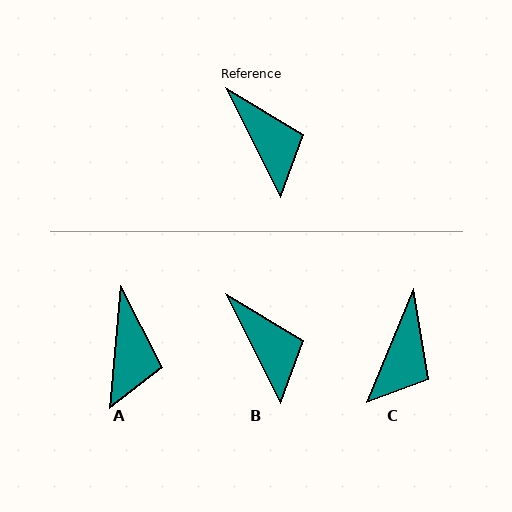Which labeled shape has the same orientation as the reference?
B.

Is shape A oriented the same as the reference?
No, it is off by about 32 degrees.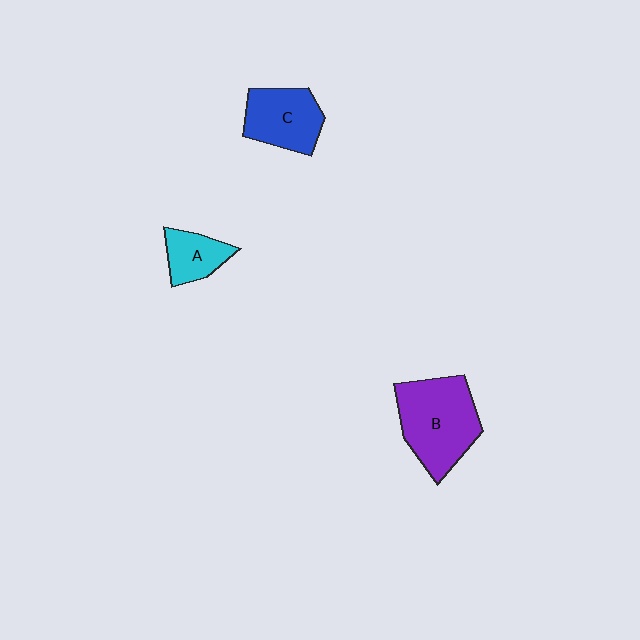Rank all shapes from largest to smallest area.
From largest to smallest: B (purple), C (blue), A (cyan).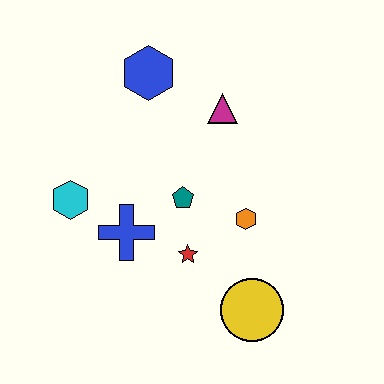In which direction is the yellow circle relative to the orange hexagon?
The yellow circle is below the orange hexagon.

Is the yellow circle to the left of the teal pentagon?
No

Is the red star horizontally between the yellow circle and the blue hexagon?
Yes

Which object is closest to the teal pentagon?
The red star is closest to the teal pentagon.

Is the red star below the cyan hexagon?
Yes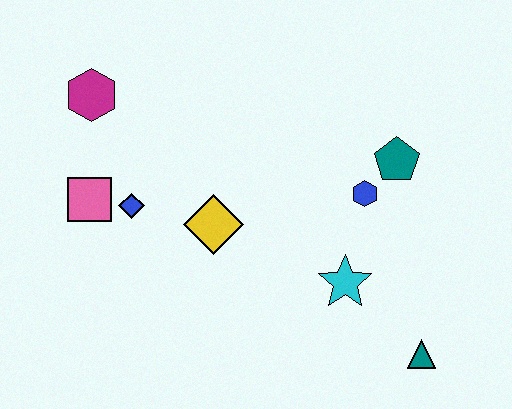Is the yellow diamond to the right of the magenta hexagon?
Yes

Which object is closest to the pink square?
The blue diamond is closest to the pink square.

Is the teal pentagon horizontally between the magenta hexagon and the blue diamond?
No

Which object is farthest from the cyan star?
The magenta hexagon is farthest from the cyan star.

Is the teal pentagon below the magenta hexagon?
Yes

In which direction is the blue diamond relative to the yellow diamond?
The blue diamond is to the left of the yellow diamond.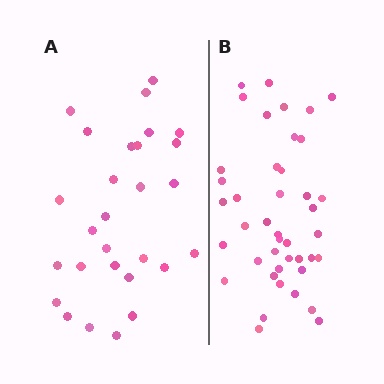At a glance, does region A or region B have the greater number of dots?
Region B (the right region) has more dots.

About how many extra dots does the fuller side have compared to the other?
Region B has approximately 15 more dots than region A.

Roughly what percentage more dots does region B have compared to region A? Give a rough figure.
About 50% more.